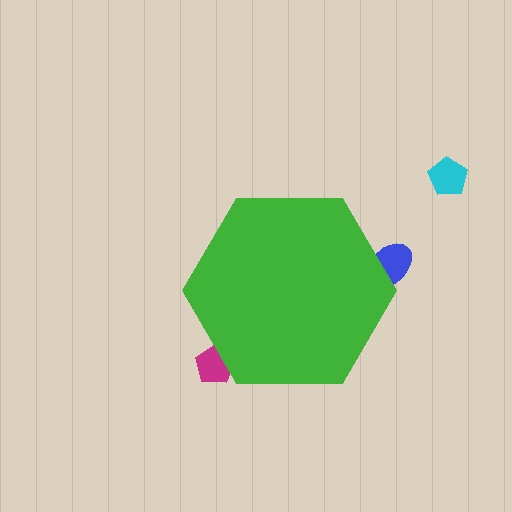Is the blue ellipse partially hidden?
Yes, the blue ellipse is partially hidden behind the green hexagon.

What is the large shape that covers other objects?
A green hexagon.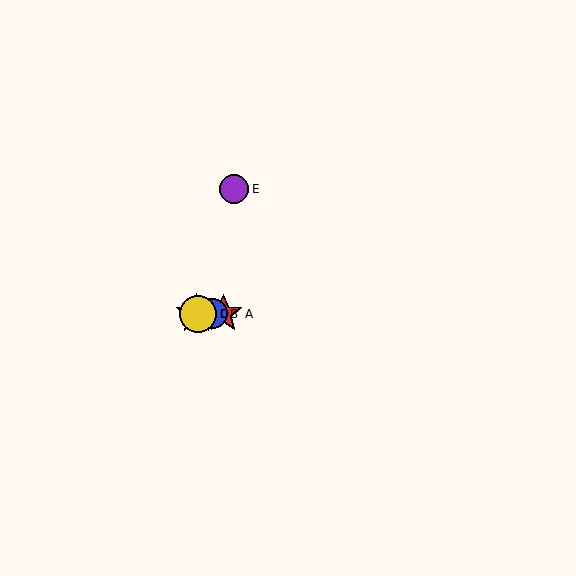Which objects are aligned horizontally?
Objects A, B, C, D are aligned horizontally.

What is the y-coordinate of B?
Object B is at y≈314.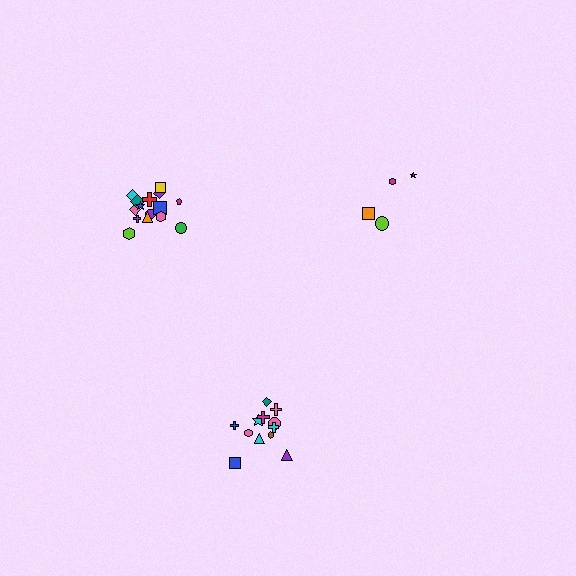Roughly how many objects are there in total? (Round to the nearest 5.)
Roughly 30 objects in total.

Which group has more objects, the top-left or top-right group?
The top-left group.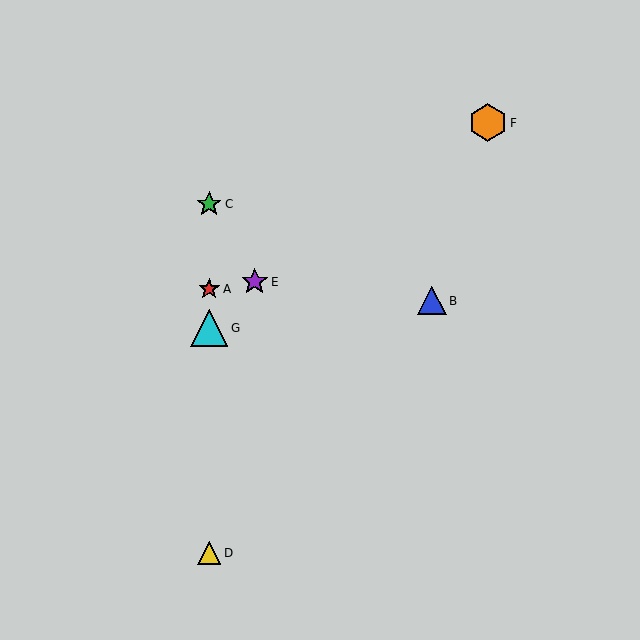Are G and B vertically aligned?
No, G is at x≈209 and B is at x≈432.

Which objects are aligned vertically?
Objects A, C, D, G are aligned vertically.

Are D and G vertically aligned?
Yes, both are at x≈209.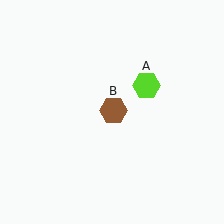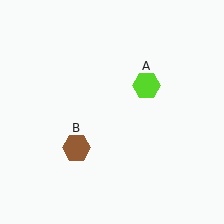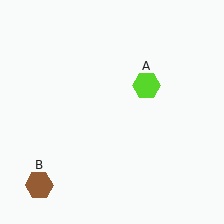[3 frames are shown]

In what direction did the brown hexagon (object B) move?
The brown hexagon (object B) moved down and to the left.